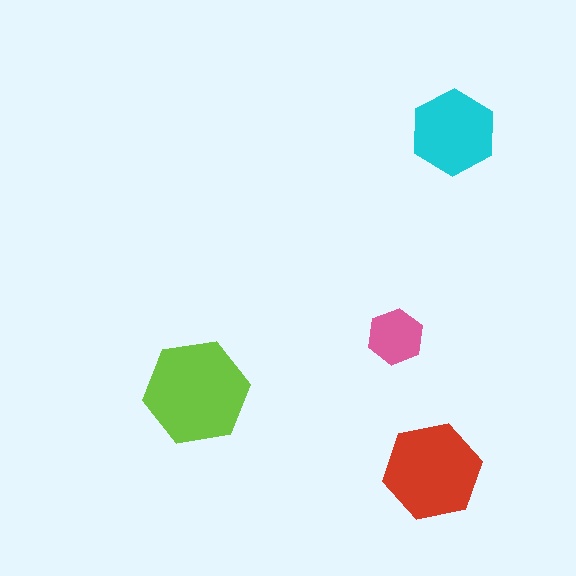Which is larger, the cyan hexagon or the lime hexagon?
The lime one.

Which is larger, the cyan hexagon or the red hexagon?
The red one.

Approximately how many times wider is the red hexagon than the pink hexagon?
About 1.5 times wider.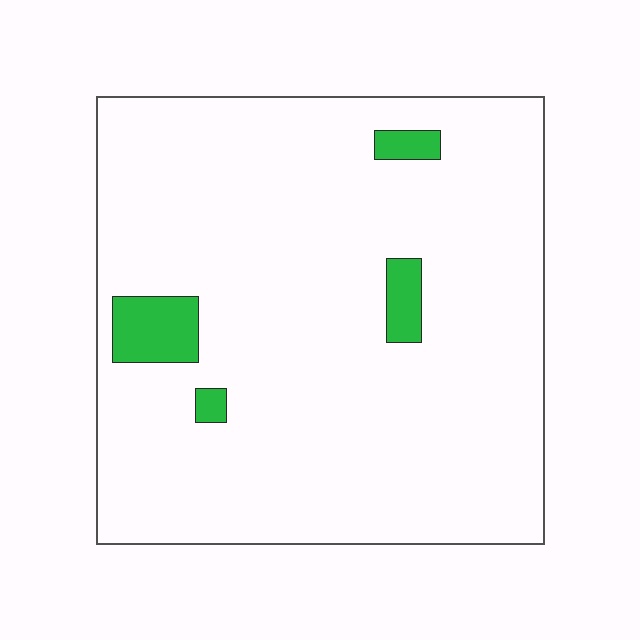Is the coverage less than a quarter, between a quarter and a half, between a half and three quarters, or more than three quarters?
Less than a quarter.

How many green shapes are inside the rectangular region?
4.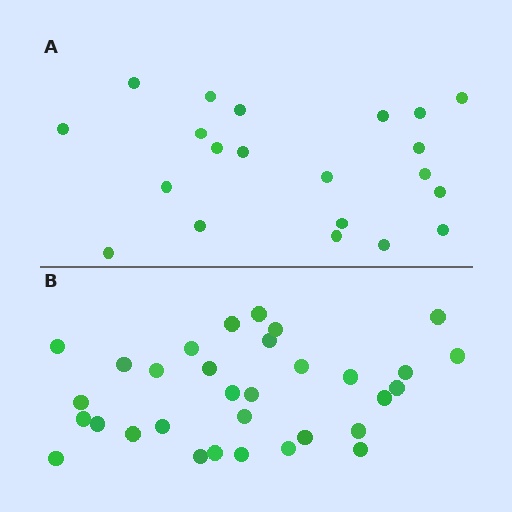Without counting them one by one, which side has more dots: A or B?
Region B (the bottom region) has more dots.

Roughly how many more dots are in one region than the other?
Region B has roughly 12 or so more dots than region A.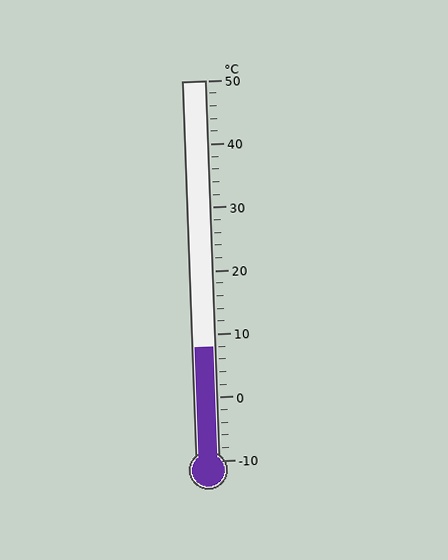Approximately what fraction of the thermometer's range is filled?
The thermometer is filled to approximately 30% of its range.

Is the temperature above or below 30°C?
The temperature is below 30°C.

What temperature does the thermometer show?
The thermometer shows approximately 8°C.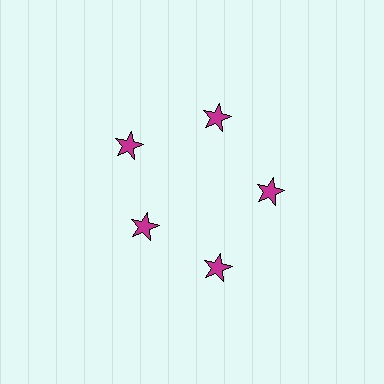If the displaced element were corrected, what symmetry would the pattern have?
It would have 5-fold rotational symmetry — the pattern would map onto itself every 72 degrees.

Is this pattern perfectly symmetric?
No. The 5 magenta stars are arranged in a ring, but one element near the 8 o'clock position is pulled inward toward the center, breaking the 5-fold rotational symmetry.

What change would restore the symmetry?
The symmetry would be restored by moving it outward, back onto the ring so that all 5 stars sit at equal angles and equal distance from the center.